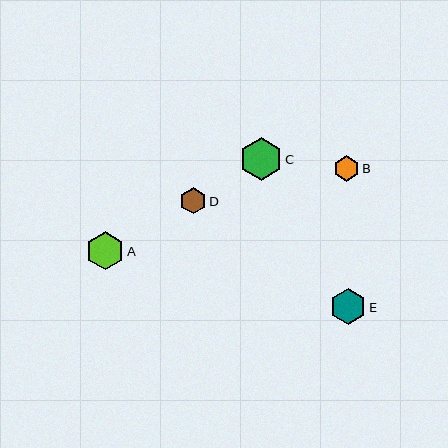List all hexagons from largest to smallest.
From largest to smallest: C, A, E, D, B.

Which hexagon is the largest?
Hexagon C is the largest with a size of approximately 42 pixels.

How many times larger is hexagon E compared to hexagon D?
Hexagon E is approximately 1.4 times the size of hexagon D.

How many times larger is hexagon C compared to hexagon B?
Hexagon C is approximately 1.7 times the size of hexagon B.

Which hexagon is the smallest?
Hexagon B is the smallest with a size of approximately 25 pixels.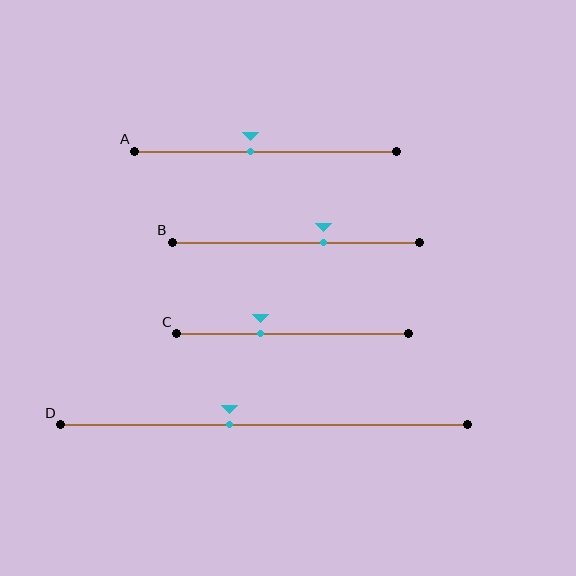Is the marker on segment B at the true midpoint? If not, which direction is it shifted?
No, the marker on segment B is shifted to the right by about 11% of the segment length.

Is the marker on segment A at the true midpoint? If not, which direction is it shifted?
No, the marker on segment A is shifted to the left by about 6% of the segment length.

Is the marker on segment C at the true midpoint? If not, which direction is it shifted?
No, the marker on segment C is shifted to the left by about 14% of the segment length.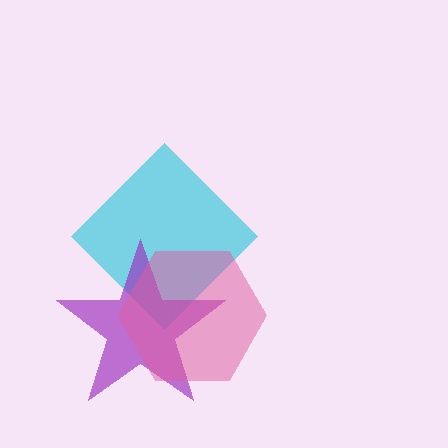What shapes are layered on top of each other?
The layered shapes are: a cyan diamond, a purple star, a pink hexagon.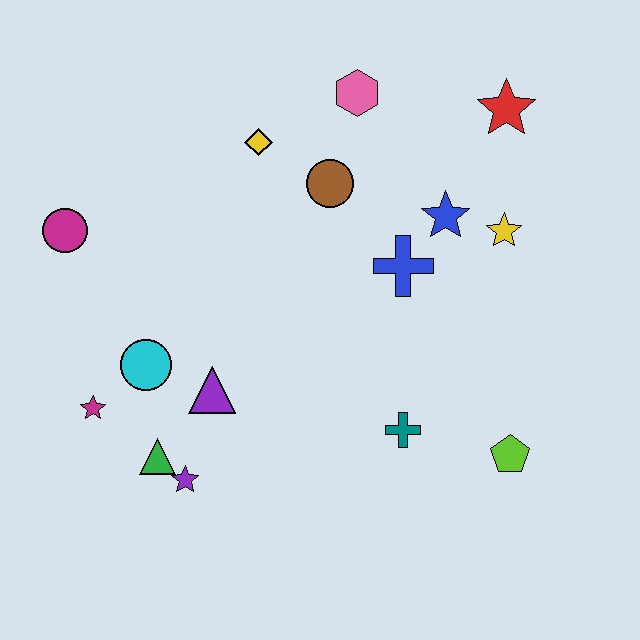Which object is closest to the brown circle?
The yellow diamond is closest to the brown circle.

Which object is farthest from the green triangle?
The red star is farthest from the green triangle.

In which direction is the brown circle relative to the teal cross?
The brown circle is above the teal cross.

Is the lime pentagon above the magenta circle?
No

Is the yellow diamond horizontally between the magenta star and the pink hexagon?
Yes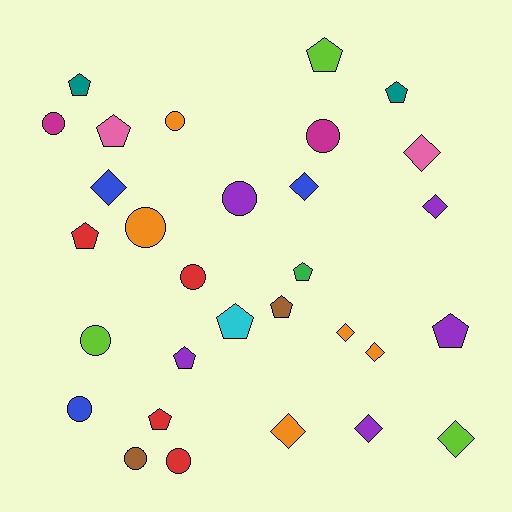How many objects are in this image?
There are 30 objects.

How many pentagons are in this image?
There are 11 pentagons.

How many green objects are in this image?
There is 1 green object.